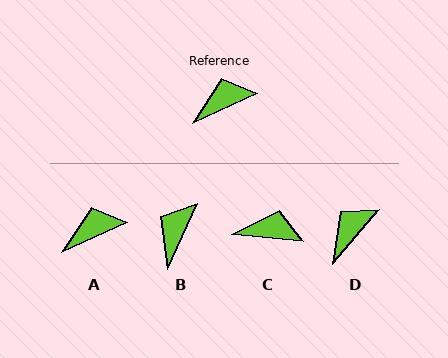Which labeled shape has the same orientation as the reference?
A.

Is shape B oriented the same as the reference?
No, it is off by about 41 degrees.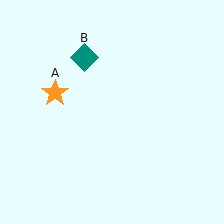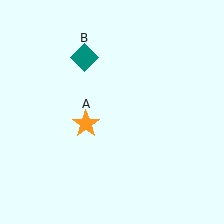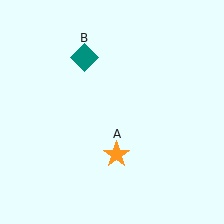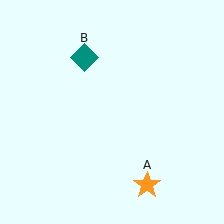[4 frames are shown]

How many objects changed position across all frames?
1 object changed position: orange star (object A).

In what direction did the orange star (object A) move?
The orange star (object A) moved down and to the right.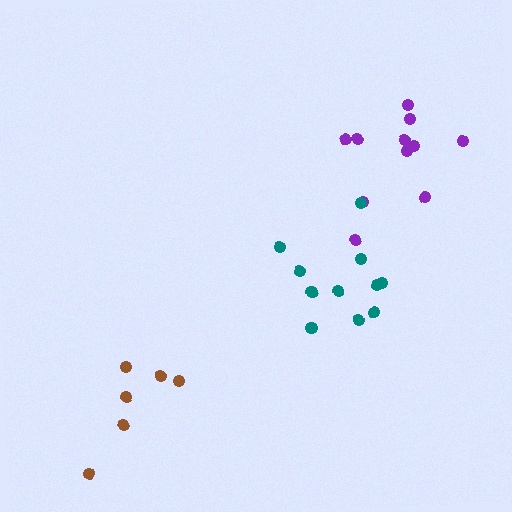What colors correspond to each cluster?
The clusters are colored: purple, teal, brown.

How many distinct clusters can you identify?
There are 3 distinct clusters.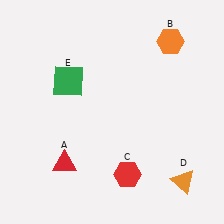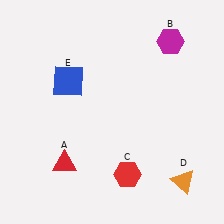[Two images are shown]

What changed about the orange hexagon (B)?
In Image 1, B is orange. In Image 2, it changed to magenta.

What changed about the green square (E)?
In Image 1, E is green. In Image 2, it changed to blue.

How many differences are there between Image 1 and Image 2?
There are 2 differences between the two images.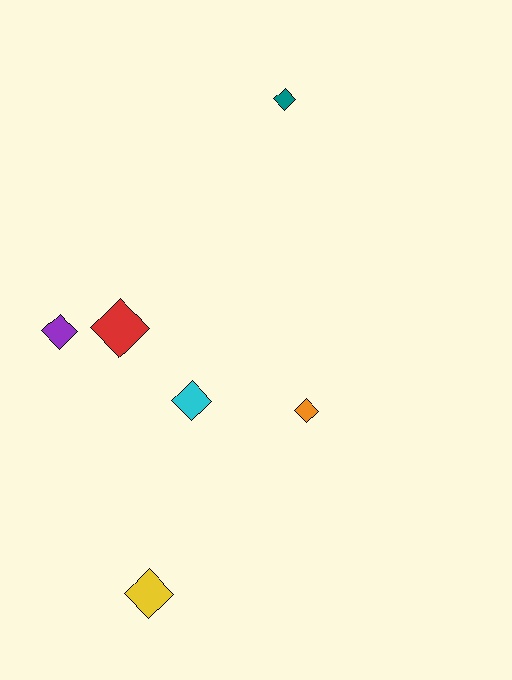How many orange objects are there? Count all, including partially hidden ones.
There is 1 orange object.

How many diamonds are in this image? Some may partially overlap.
There are 6 diamonds.